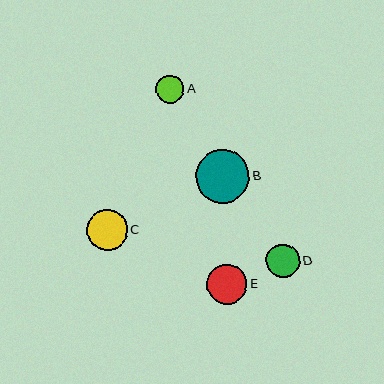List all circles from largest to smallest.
From largest to smallest: B, C, E, D, A.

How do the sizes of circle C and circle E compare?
Circle C and circle E are approximately the same size.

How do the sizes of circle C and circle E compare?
Circle C and circle E are approximately the same size.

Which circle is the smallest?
Circle A is the smallest with a size of approximately 28 pixels.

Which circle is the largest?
Circle B is the largest with a size of approximately 54 pixels.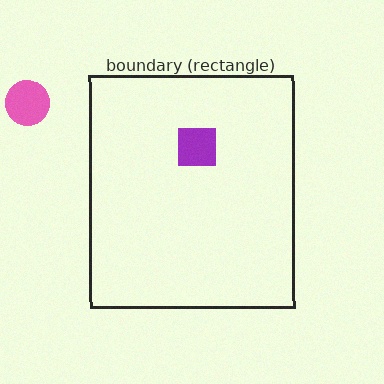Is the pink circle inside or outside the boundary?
Outside.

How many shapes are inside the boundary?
1 inside, 1 outside.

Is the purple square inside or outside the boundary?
Inside.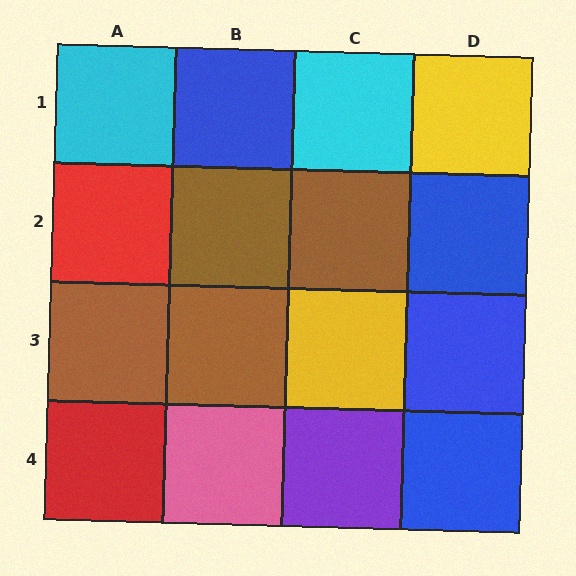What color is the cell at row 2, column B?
Brown.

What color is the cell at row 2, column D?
Blue.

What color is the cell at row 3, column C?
Yellow.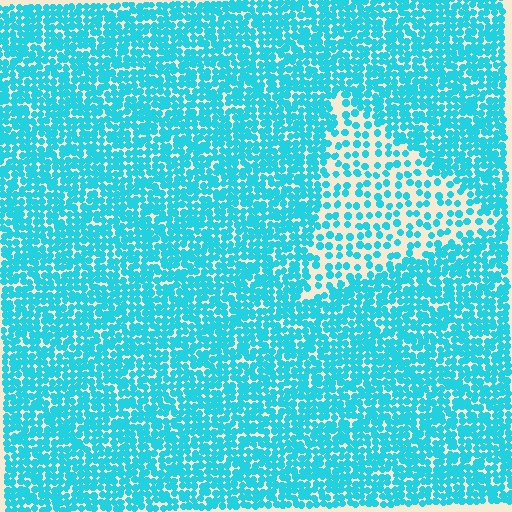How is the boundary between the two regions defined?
The boundary is defined by a change in element density (approximately 2.3x ratio). All elements are the same color, size, and shape.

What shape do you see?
I see a triangle.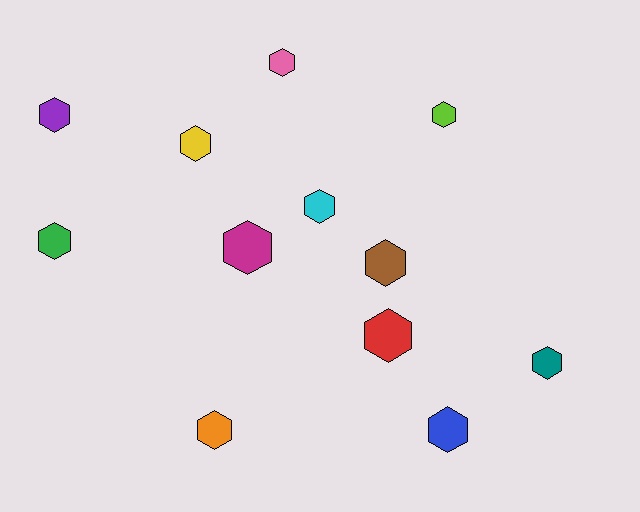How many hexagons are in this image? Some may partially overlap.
There are 12 hexagons.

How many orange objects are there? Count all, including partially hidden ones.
There is 1 orange object.